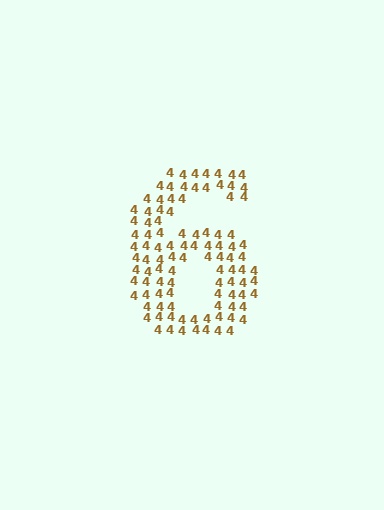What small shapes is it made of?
It is made of small digit 4's.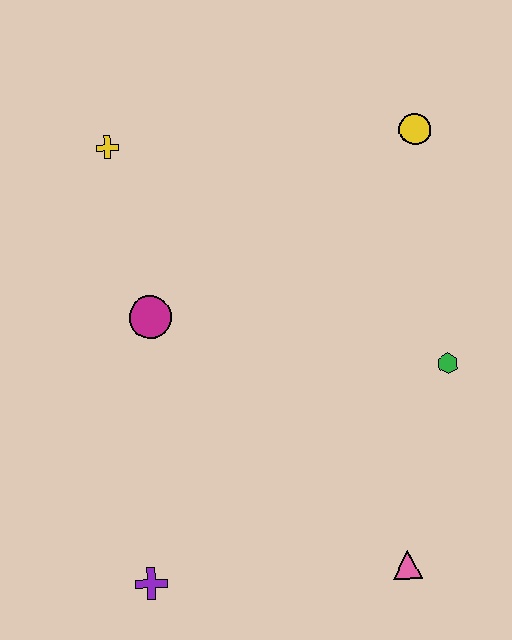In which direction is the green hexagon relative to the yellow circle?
The green hexagon is below the yellow circle.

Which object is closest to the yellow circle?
The green hexagon is closest to the yellow circle.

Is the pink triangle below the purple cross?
No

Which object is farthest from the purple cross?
The yellow circle is farthest from the purple cross.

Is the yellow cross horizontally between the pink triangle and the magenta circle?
No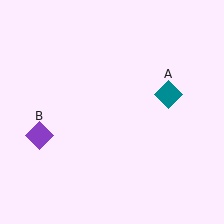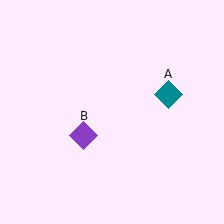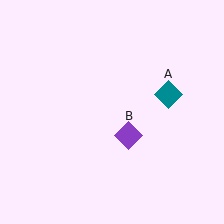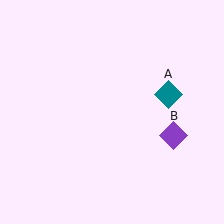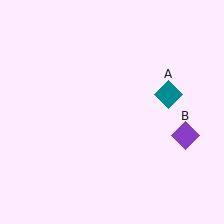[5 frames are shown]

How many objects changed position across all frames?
1 object changed position: purple diamond (object B).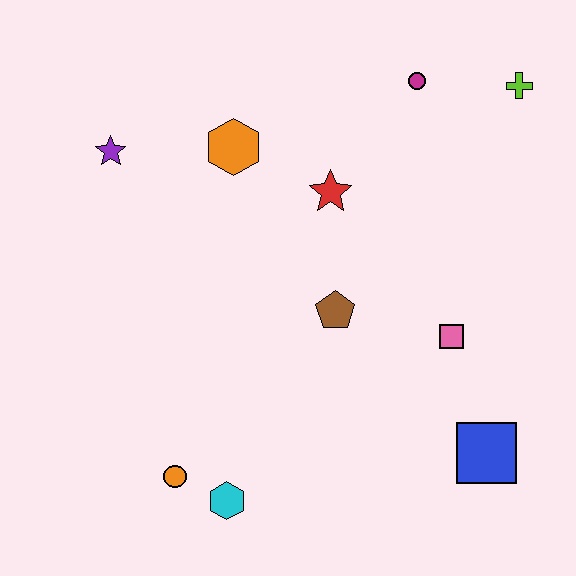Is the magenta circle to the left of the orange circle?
No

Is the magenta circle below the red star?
No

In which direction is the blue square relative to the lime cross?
The blue square is below the lime cross.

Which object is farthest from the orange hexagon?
The blue square is farthest from the orange hexagon.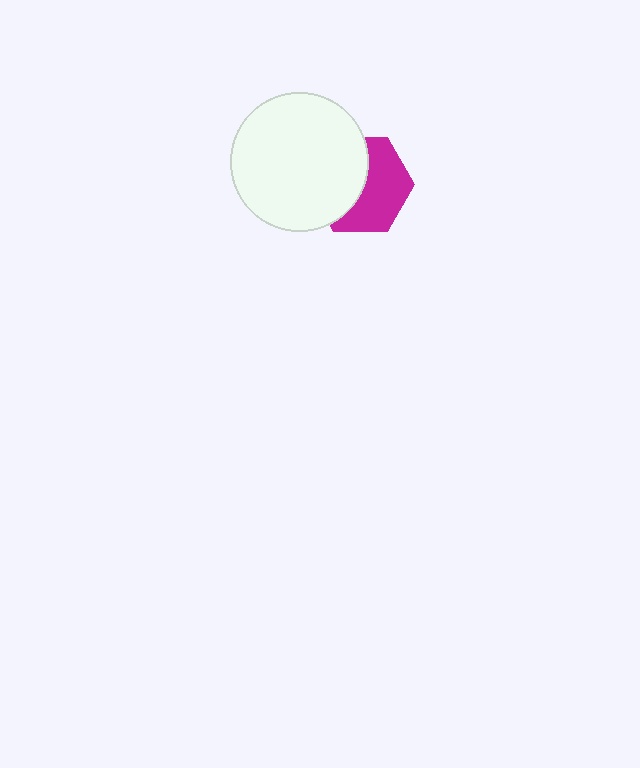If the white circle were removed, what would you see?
You would see the complete magenta hexagon.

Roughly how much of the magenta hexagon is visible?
About half of it is visible (roughly 52%).